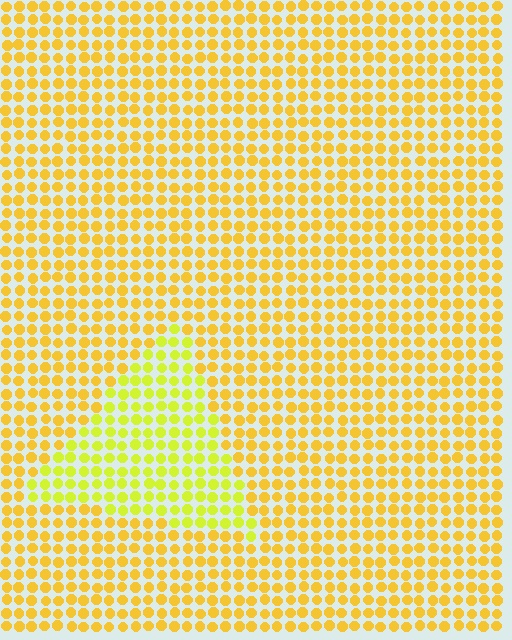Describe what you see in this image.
The image is filled with small yellow elements in a uniform arrangement. A triangle-shaped region is visible where the elements are tinted to a slightly different hue, forming a subtle color boundary.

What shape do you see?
I see a triangle.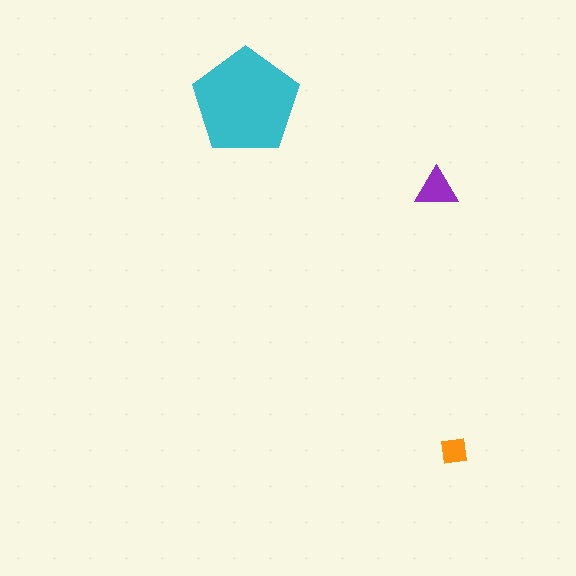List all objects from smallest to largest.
The orange square, the purple triangle, the cyan pentagon.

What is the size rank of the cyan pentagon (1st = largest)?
1st.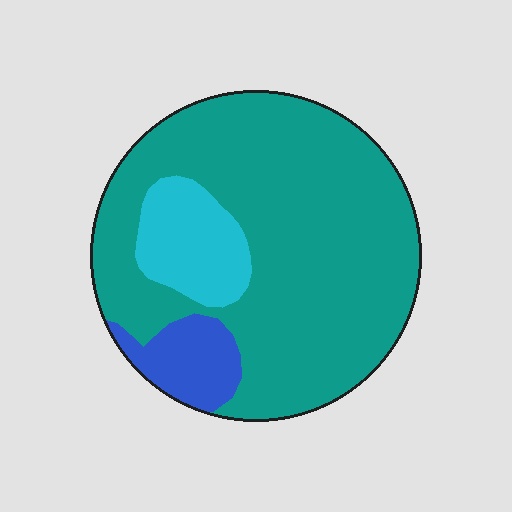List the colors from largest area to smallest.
From largest to smallest: teal, cyan, blue.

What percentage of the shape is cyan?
Cyan takes up about one eighth (1/8) of the shape.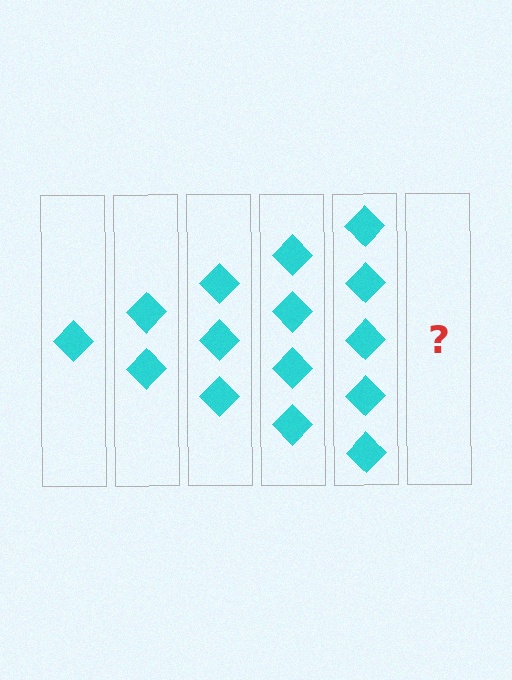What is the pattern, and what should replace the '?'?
The pattern is that each step adds one more diamond. The '?' should be 6 diamonds.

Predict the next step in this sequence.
The next step is 6 diamonds.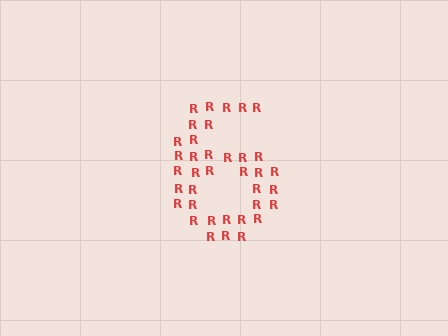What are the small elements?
The small elements are letter R's.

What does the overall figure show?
The overall figure shows the digit 6.